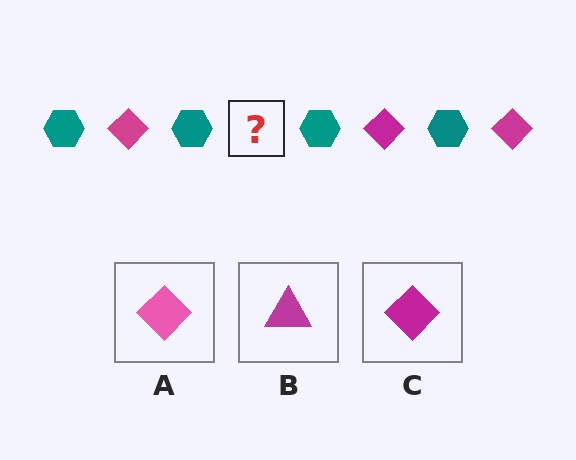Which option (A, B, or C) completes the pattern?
C.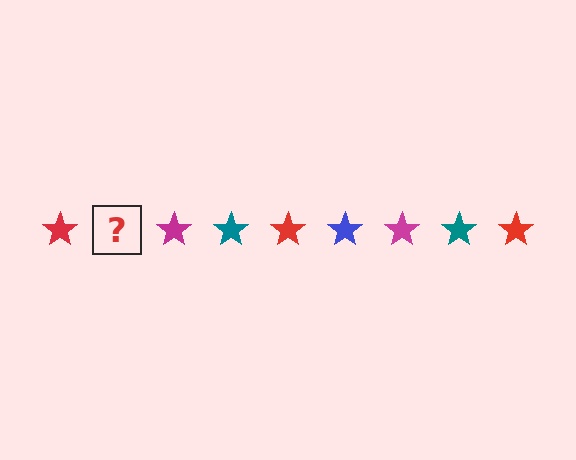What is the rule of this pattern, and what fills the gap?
The rule is that the pattern cycles through red, blue, magenta, teal stars. The gap should be filled with a blue star.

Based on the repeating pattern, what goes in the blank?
The blank should be a blue star.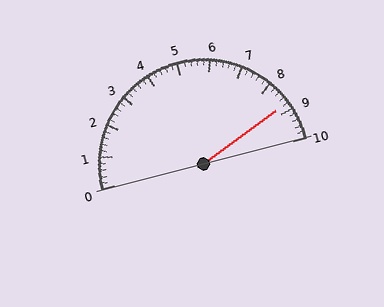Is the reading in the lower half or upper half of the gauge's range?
The reading is in the upper half of the range (0 to 10).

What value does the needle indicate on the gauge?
The needle indicates approximately 8.8.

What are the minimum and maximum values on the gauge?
The gauge ranges from 0 to 10.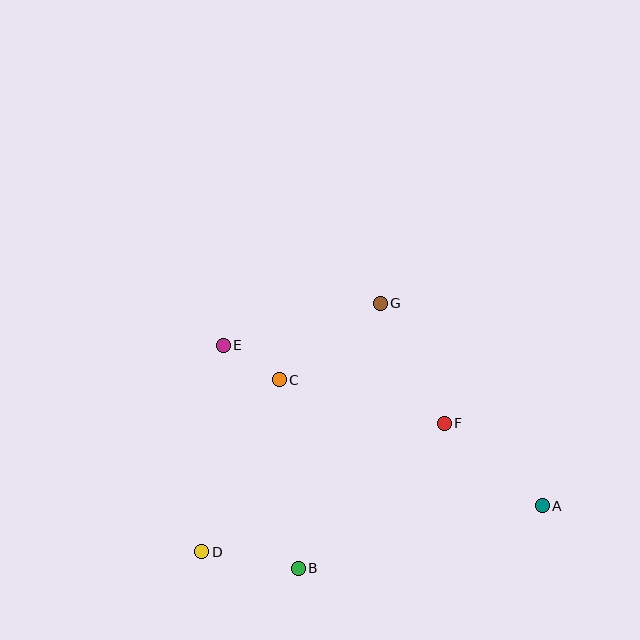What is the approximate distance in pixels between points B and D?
The distance between B and D is approximately 98 pixels.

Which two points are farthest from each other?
Points A and E are farthest from each other.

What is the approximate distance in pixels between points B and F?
The distance between B and F is approximately 206 pixels.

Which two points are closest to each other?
Points C and E are closest to each other.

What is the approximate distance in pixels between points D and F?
The distance between D and F is approximately 274 pixels.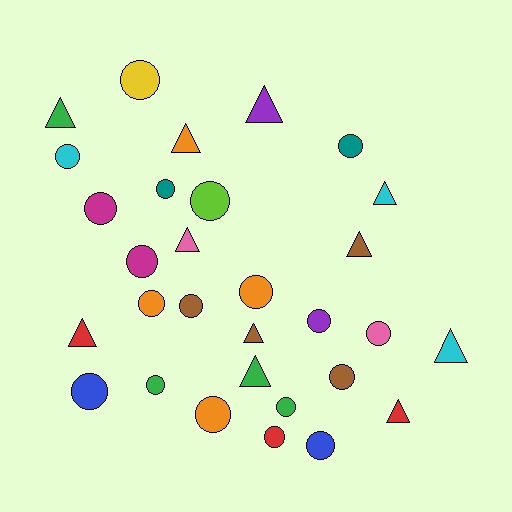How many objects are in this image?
There are 30 objects.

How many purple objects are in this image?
There are 2 purple objects.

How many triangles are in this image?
There are 11 triangles.